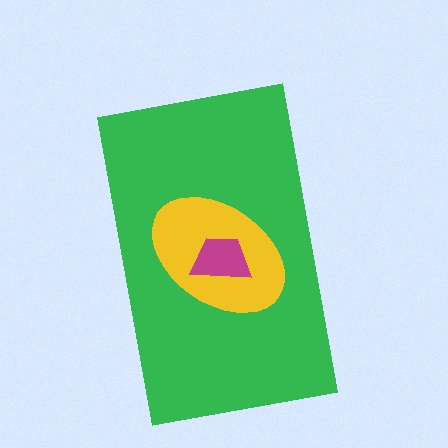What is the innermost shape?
The magenta trapezoid.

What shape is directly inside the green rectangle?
The yellow ellipse.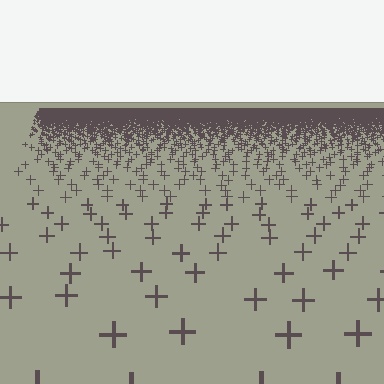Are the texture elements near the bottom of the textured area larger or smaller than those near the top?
Larger. Near the bottom, elements are closer to the viewer and appear at a bigger on-screen size.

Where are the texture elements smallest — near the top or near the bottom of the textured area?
Near the top.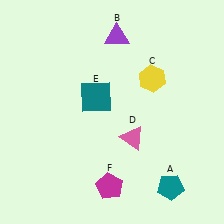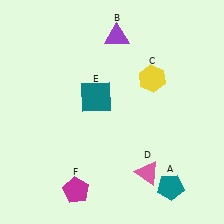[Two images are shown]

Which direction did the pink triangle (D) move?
The pink triangle (D) moved down.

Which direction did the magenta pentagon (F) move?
The magenta pentagon (F) moved left.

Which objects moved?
The objects that moved are: the pink triangle (D), the magenta pentagon (F).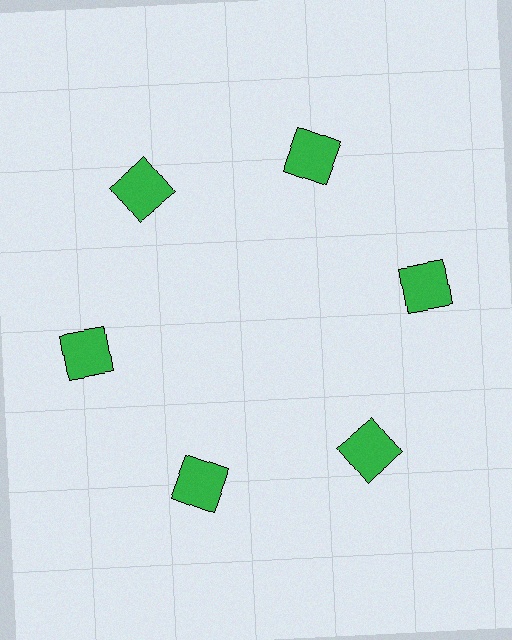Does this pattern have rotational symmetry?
Yes, this pattern has 6-fold rotational symmetry. It looks the same after rotating 60 degrees around the center.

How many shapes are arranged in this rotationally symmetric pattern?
There are 6 shapes, arranged in 6 groups of 1.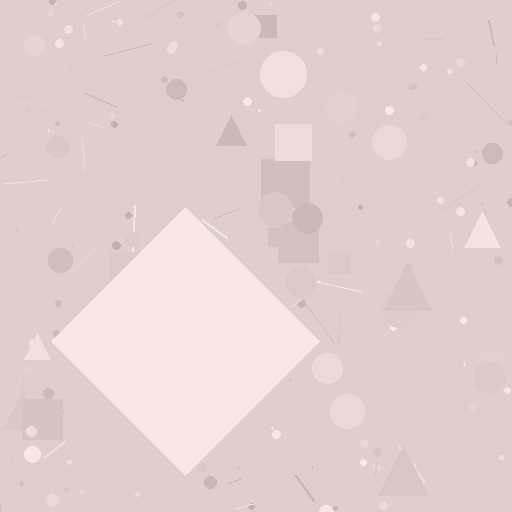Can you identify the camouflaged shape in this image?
The camouflaged shape is a diamond.